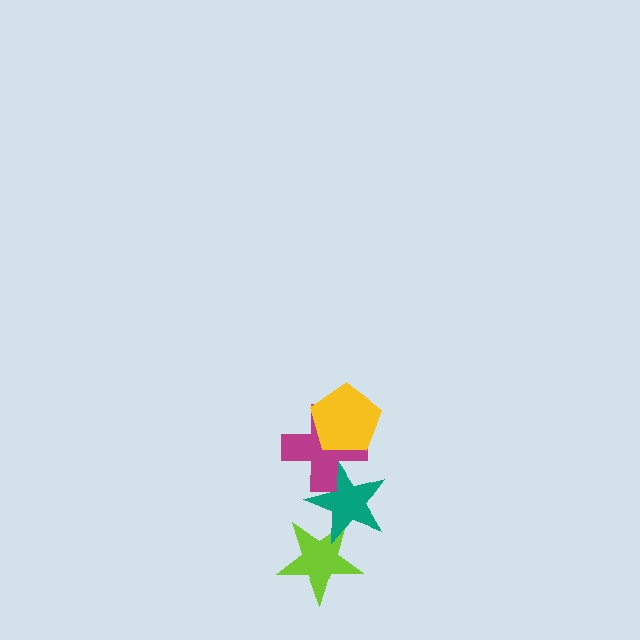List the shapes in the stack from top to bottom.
From top to bottom: the yellow pentagon, the magenta cross, the teal star, the lime star.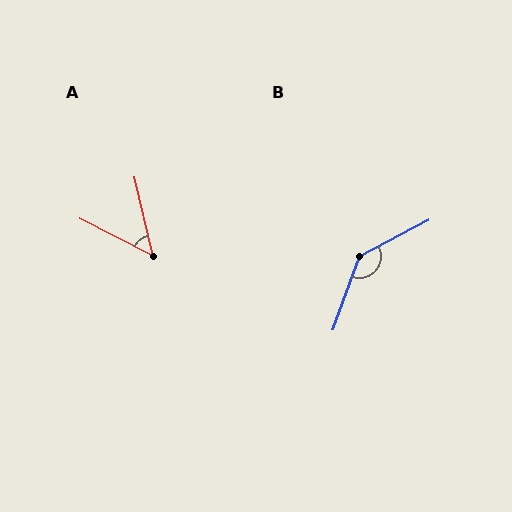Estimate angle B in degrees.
Approximately 137 degrees.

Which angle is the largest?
B, at approximately 137 degrees.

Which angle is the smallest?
A, at approximately 50 degrees.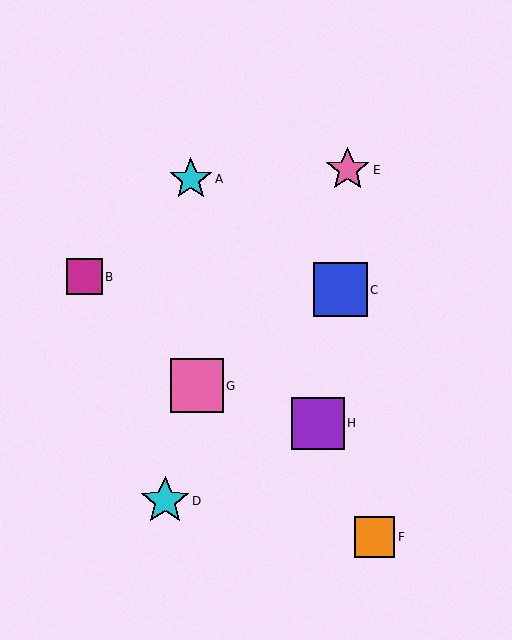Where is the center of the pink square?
The center of the pink square is at (197, 386).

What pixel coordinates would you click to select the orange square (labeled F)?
Click at (375, 537) to select the orange square F.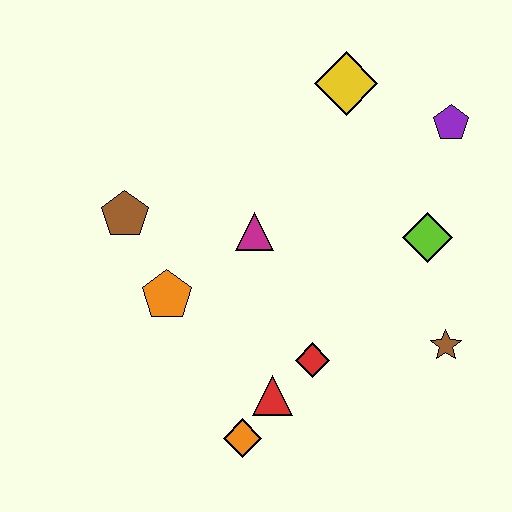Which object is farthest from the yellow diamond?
The orange diamond is farthest from the yellow diamond.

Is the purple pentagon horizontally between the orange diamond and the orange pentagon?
No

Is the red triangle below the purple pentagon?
Yes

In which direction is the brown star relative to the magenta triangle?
The brown star is to the right of the magenta triangle.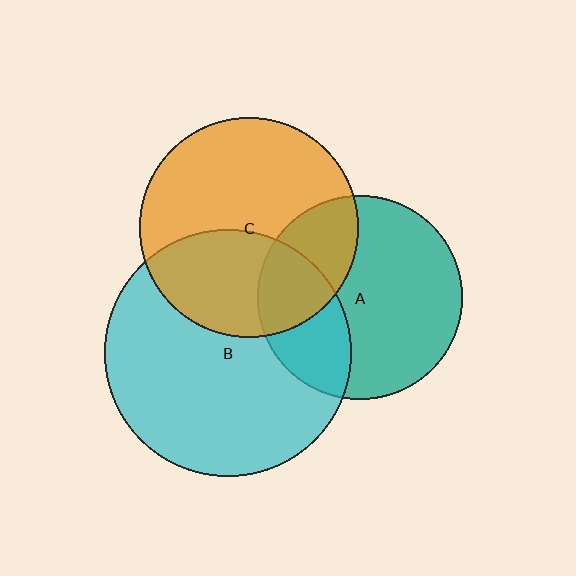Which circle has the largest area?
Circle B (cyan).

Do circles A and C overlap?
Yes.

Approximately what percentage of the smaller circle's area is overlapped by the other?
Approximately 30%.